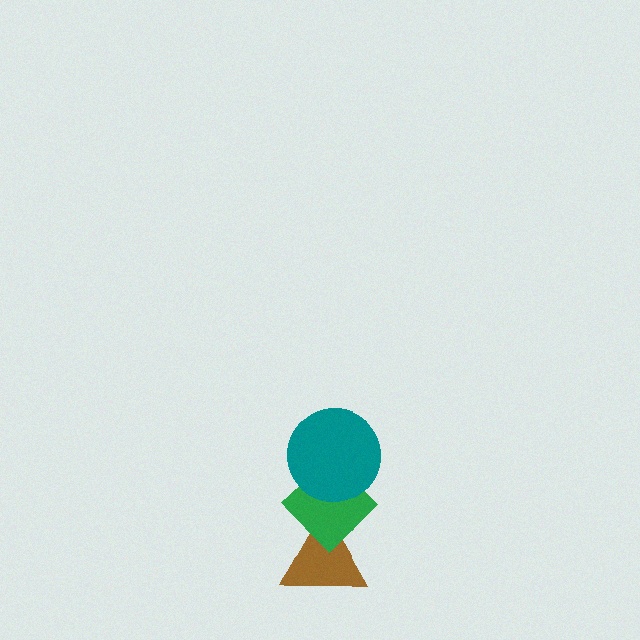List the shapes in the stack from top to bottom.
From top to bottom: the teal circle, the green diamond, the brown triangle.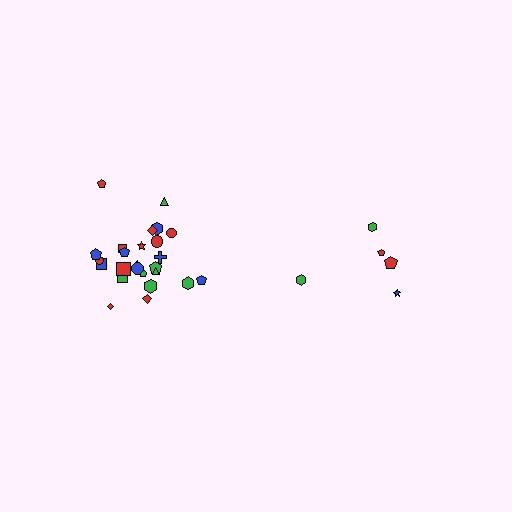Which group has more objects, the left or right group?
The left group.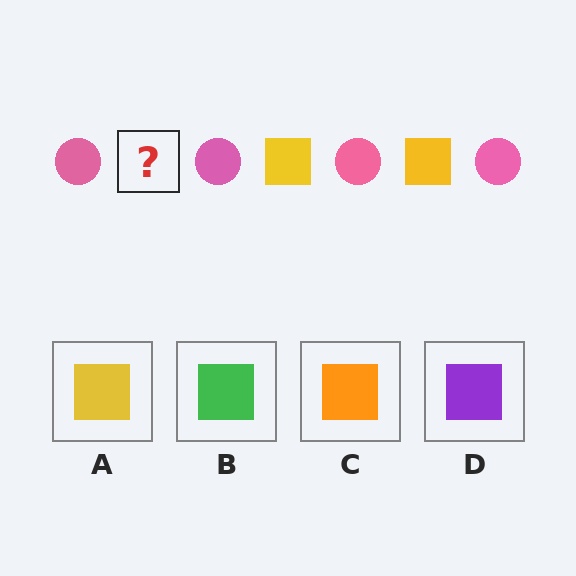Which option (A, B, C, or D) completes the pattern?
A.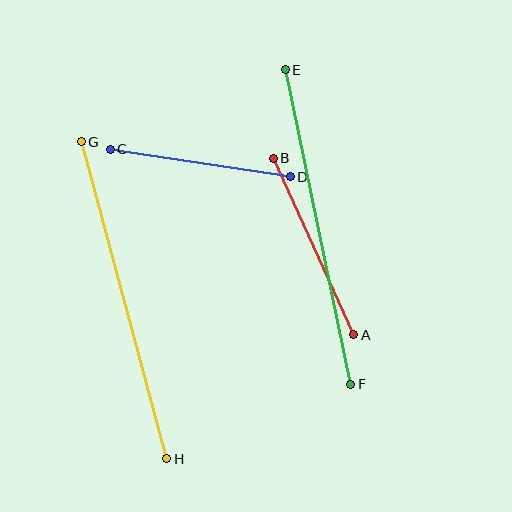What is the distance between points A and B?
The distance is approximately 194 pixels.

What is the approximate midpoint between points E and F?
The midpoint is at approximately (318, 227) pixels.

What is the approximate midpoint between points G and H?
The midpoint is at approximately (124, 300) pixels.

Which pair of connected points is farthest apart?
Points G and H are farthest apart.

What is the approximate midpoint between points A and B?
The midpoint is at approximately (314, 247) pixels.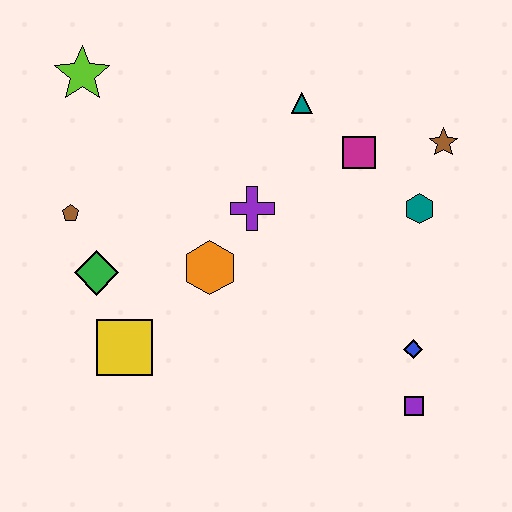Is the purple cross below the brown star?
Yes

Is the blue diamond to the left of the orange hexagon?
No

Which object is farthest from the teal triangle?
The purple square is farthest from the teal triangle.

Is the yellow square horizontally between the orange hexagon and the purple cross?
No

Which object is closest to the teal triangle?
The magenta square is closest to the teal triangle.